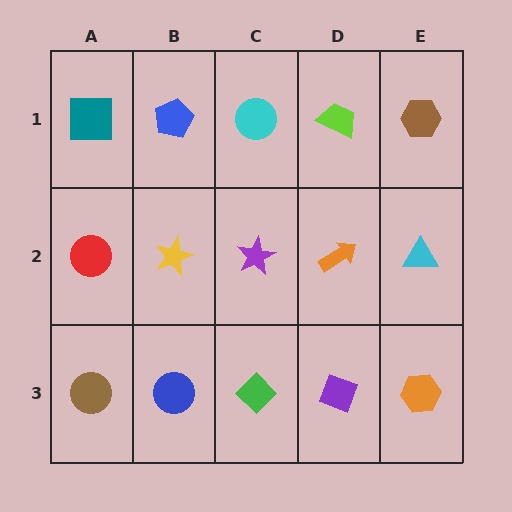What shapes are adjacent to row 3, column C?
A purple star (row 2, column C), a blue circle (row 3, column B), a purple diamond (row 3, column D).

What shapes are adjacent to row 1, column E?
A cyan triangle (row 2, column E), a lime trapezoid (row 1, column D).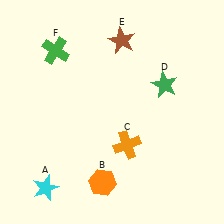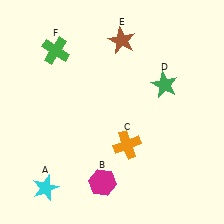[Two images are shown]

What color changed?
The hexagon (B) changed from orange in Image 1 to magenta in Image 2.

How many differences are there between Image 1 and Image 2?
There is 1 difference between the two images.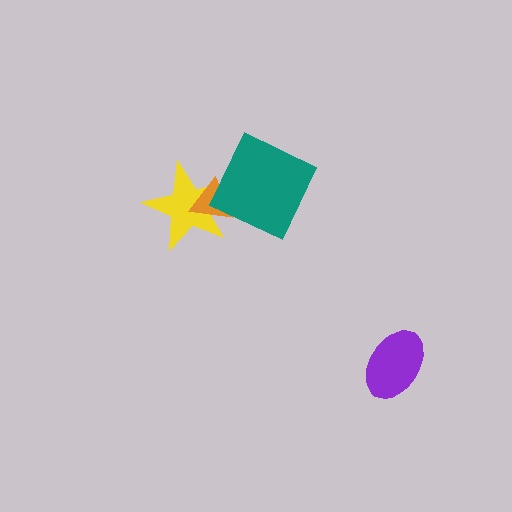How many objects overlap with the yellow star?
2 objects overlap with the yellow star.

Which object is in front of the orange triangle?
The teal square is in front of the orange triangle.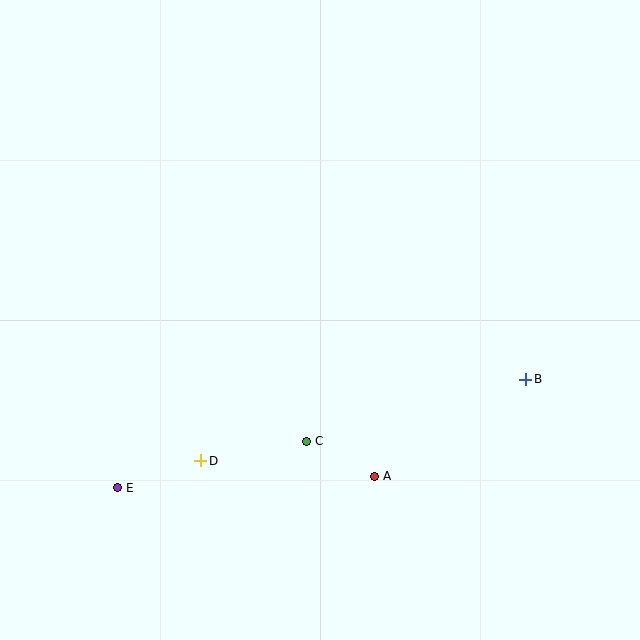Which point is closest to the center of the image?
Point C at (307, 441) is closest to the center.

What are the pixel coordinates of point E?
Point E is at (118, 488).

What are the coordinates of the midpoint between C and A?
The midpoint between C and A is at (341, 459).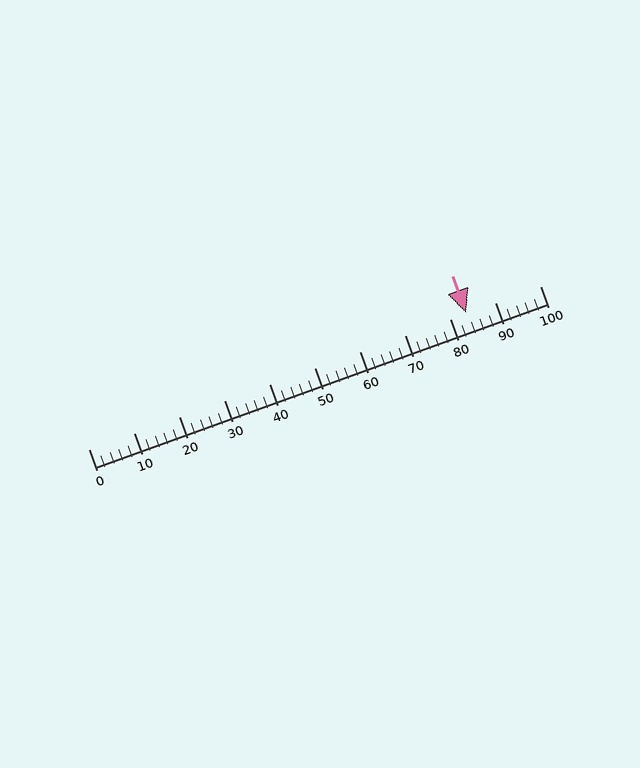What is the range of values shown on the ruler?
The ruler shows values from 0 to 100.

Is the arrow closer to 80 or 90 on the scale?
The arrow is closer to 80.